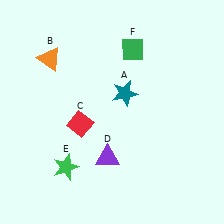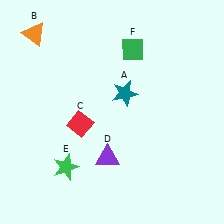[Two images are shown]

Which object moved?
The orange triangle (B) moved up.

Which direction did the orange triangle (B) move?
The orange triangle (B) moved up.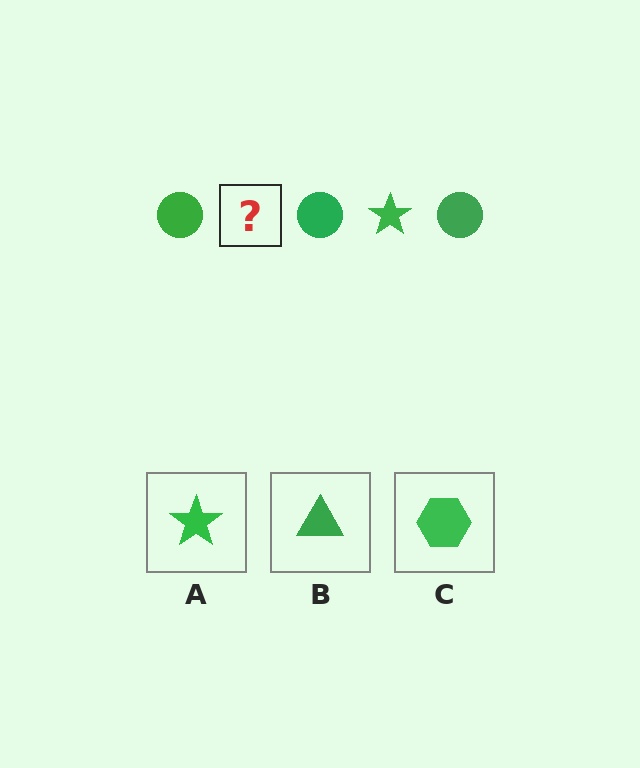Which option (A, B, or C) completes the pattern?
A.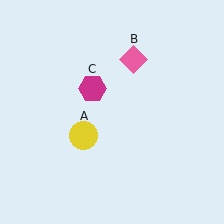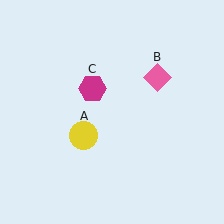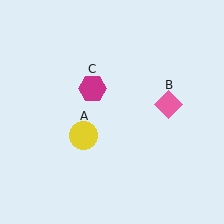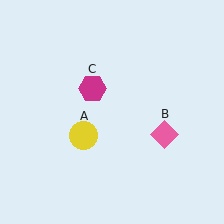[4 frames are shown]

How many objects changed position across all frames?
1 object changed position: pink diamond (object B).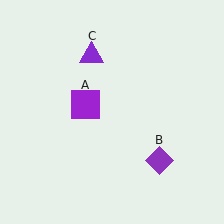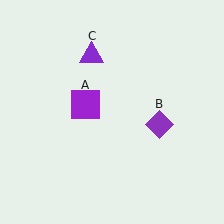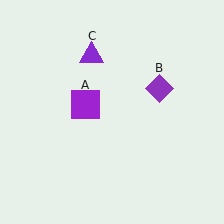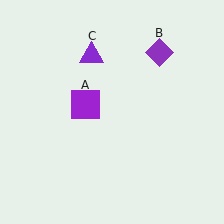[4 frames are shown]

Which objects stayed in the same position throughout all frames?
Purple square (object A) and purple triangle (object C) remained stationary.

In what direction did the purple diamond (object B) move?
The purple diamond (object B) moved up.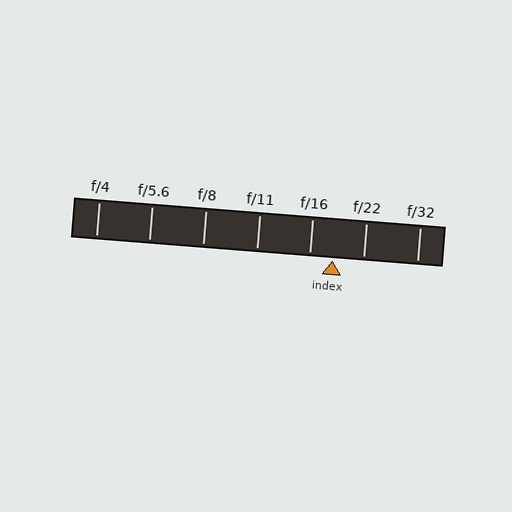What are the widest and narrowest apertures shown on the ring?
The widest aperture shown is f/4 and the narrowest is f/32.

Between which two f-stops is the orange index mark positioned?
The index mark is between f/16 and f/22.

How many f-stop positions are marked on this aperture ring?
There are 7 f-stop positions marked.